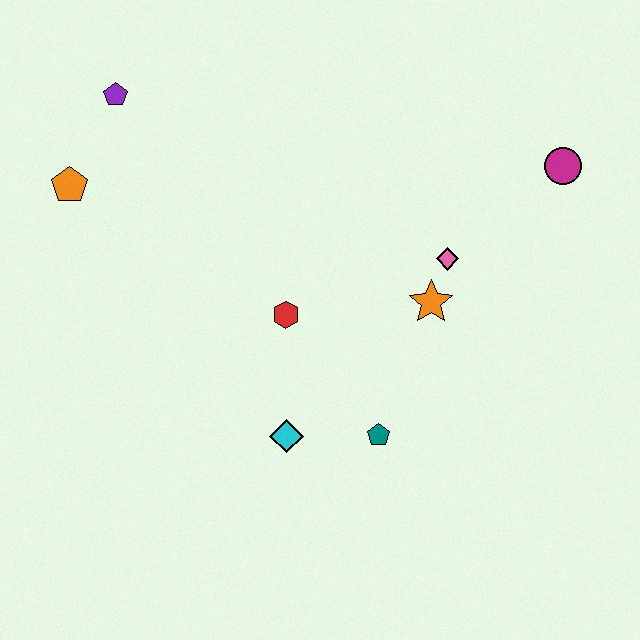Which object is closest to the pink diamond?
The orange star is closest to the pink diamond.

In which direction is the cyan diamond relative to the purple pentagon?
The cyan diamond is below the purple pentagon.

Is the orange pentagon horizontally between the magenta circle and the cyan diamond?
No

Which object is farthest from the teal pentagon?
The purple pentagon is farthest from the teal pentagon.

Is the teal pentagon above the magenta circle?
No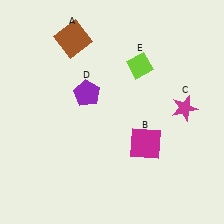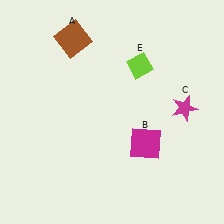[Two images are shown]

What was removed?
The purple pentagon (D) was removed in Image 2.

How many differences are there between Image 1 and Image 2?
There is 1 difference between the two images.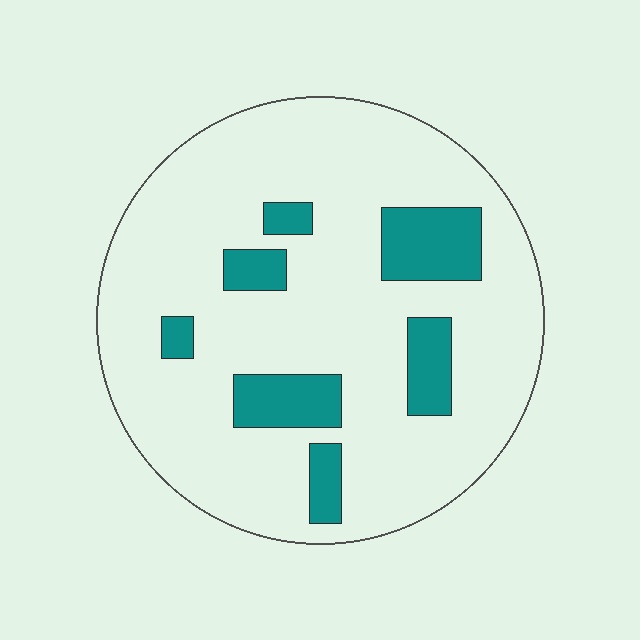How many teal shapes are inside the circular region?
7.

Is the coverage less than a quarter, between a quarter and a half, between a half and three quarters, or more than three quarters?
Less than a quarter.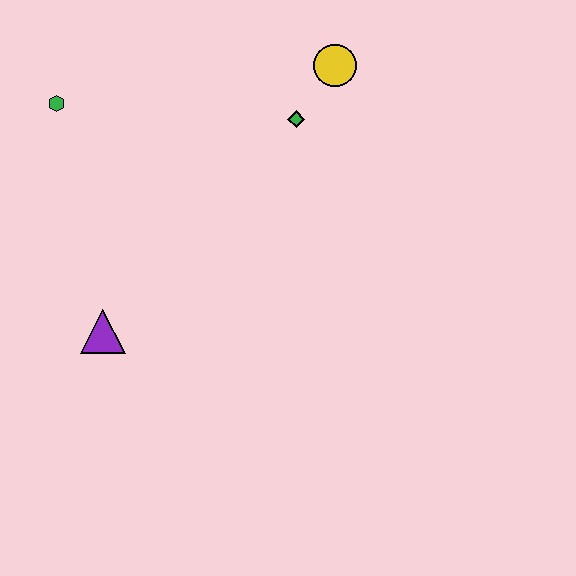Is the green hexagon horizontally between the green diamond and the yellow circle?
No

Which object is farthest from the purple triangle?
The yellow circle is farthest from the purple triangle.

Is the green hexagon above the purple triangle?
Yes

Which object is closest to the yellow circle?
The green diamond is closest to the yellow circle.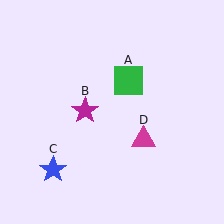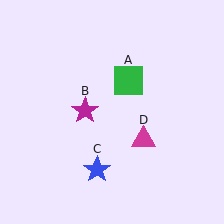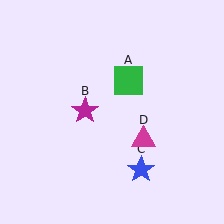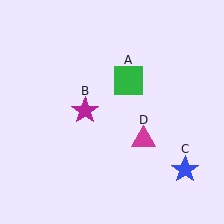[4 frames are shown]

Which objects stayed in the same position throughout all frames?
Green square (object A) and magenta star (object B) and magenta triangle (object D) remained stationary.